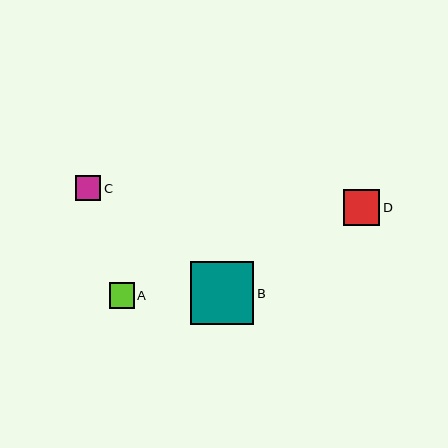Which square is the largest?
Square B is the largest with a size of approximately 63 pixels.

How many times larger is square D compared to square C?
Square D is approximately 1.4 times the size of square C.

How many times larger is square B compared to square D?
Square B is approximately 1.8 times the size of square D.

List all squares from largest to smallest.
From largest to smallest: B, D, A, C.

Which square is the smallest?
Square C is the smallest with a size of approximately 25 pixels.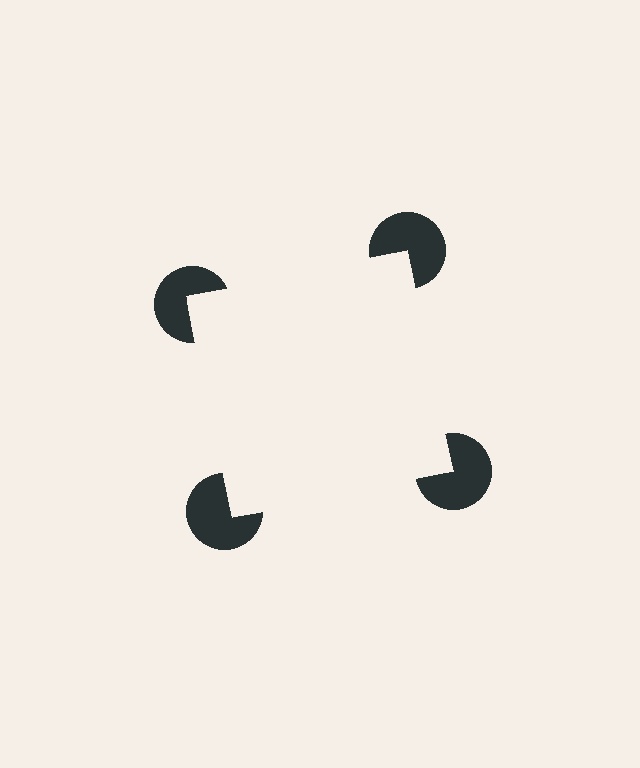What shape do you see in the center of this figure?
An illusory square — its edges are inferred from the aligned wedge cuts in the pac-man discs, not physically drawn.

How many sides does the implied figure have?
4 sides.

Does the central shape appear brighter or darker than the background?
It typically appears slightly brighter than the background, even though no actual brightness change is drawn.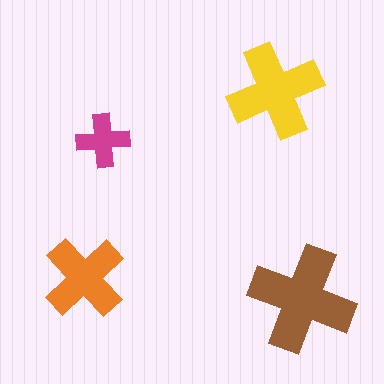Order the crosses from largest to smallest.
the brown one, the yellow one, the orange one, the magenta one.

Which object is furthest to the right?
The brown cross is rightmost.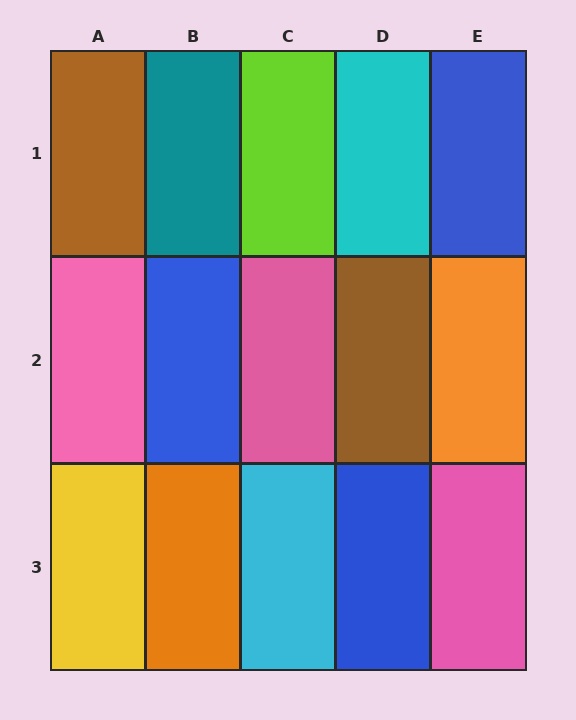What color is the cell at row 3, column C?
Cyan.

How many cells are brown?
2 cells are brown.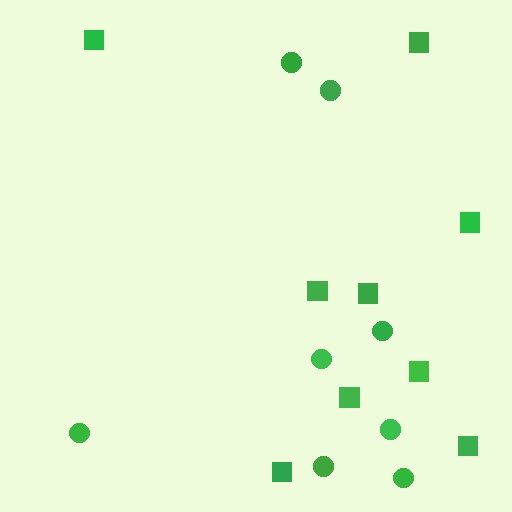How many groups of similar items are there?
There are 2 groups: one group of circles (8) and one group of squares (9).